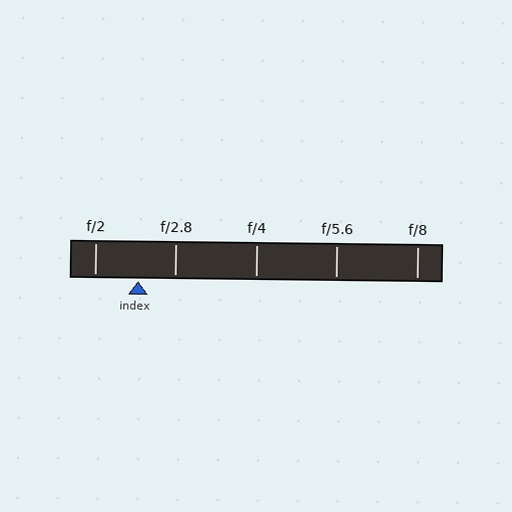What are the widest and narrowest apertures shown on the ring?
The widest aperture shown is f/2 and the narrowest is f/8.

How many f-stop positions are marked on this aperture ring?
There are 5 f-stop positions marked.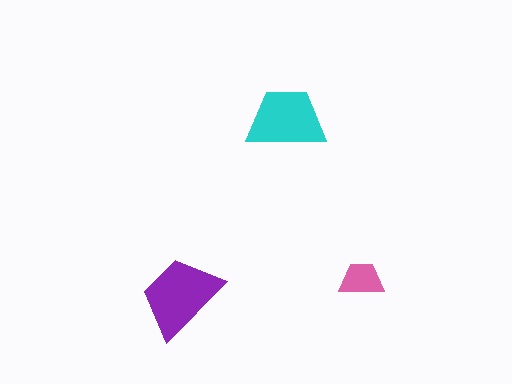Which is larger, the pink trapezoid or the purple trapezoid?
The purple one.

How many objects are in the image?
There are 3 objects in the image.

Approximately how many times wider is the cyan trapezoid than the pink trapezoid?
About 2 times wider.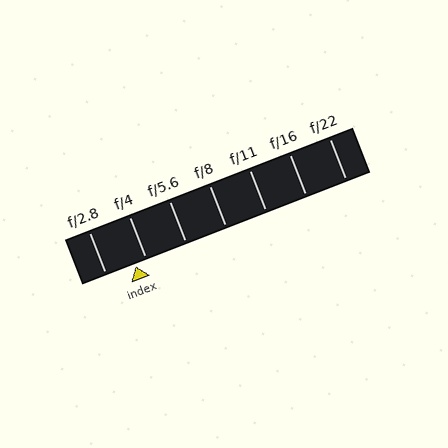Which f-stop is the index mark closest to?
The index mark is closest to f/4.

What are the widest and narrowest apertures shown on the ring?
The widest aperture shown is f/2.8 and the narrowest is f/22.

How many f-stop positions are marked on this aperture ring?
There are 7 f-stop positions marked.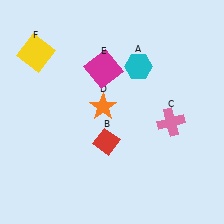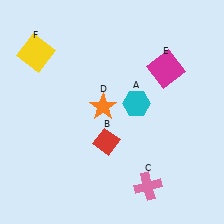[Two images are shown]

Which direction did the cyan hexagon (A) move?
The cyan hexagon (A) moved down.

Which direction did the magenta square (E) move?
The magenta square (E) moved right.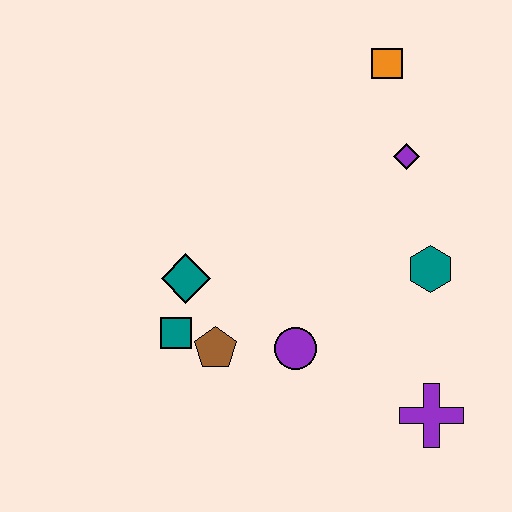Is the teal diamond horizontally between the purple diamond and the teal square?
Yes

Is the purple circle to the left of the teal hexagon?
Yes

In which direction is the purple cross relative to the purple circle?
The purple cross is to the right of the purple circle.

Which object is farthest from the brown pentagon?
The orange square is farthest from the brown pentagon.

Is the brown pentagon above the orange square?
No